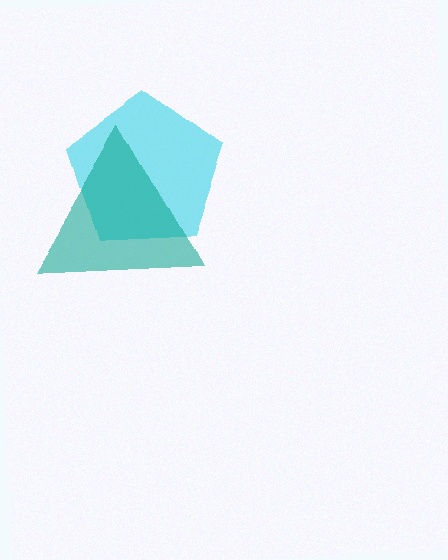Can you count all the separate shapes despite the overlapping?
Yes, there are 2 separate shapes.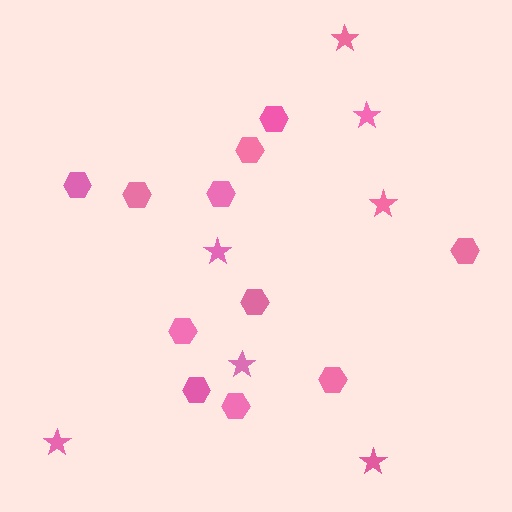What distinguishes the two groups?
There are 2 groups: one group of stars (7) and one group of hexagons (11).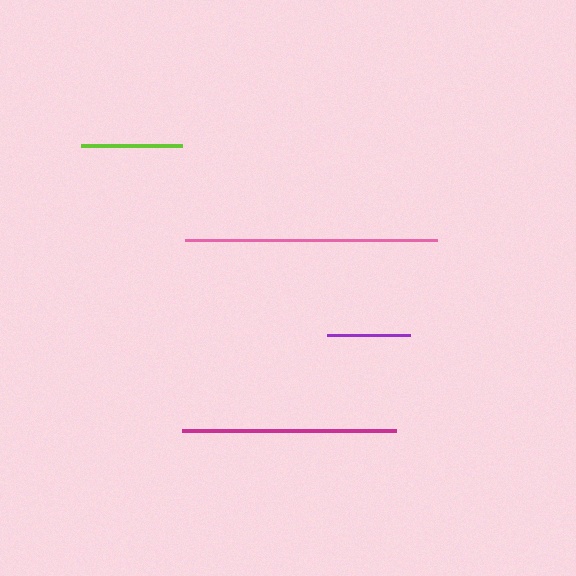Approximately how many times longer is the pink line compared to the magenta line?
The pink line is approximately 1.2 times the length of the magenta line.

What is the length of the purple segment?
The purple segment is approximately 83 pixels long.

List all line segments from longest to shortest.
From longest to shortest: pink, magenta, lime, purple.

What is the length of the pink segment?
The pink segment is approximately 252 pixels long.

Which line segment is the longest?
The pink line is the longest at approximately 252 pixels.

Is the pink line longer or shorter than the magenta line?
The pink line is longer than the magenta line.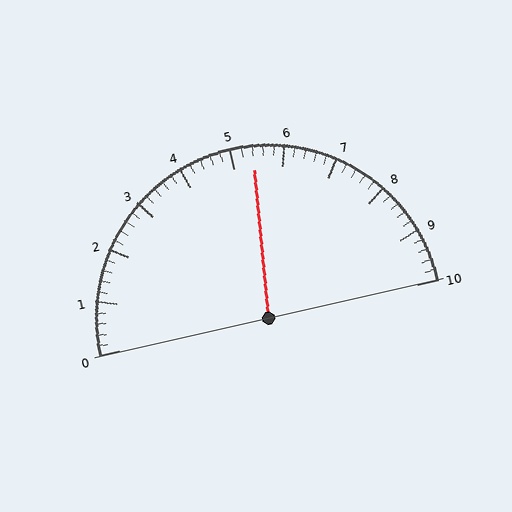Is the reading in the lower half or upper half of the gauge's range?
The reading is in the upper half of the range (0 to 10).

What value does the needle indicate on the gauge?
The needle indicates approximately 5.4.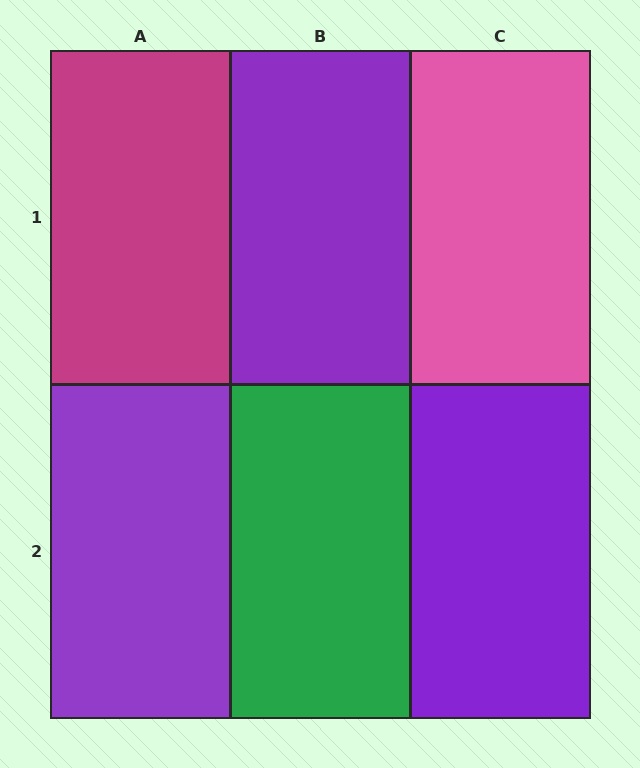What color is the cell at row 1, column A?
Magenta.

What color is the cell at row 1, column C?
Pink.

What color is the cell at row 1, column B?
Purple.